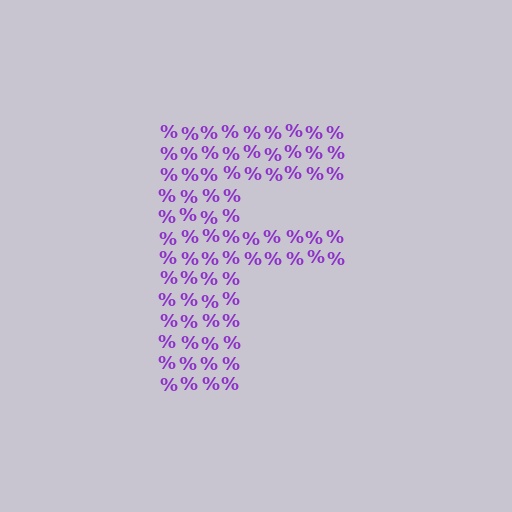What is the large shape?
The large shape is the letter F.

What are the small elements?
The small elements are percent signs.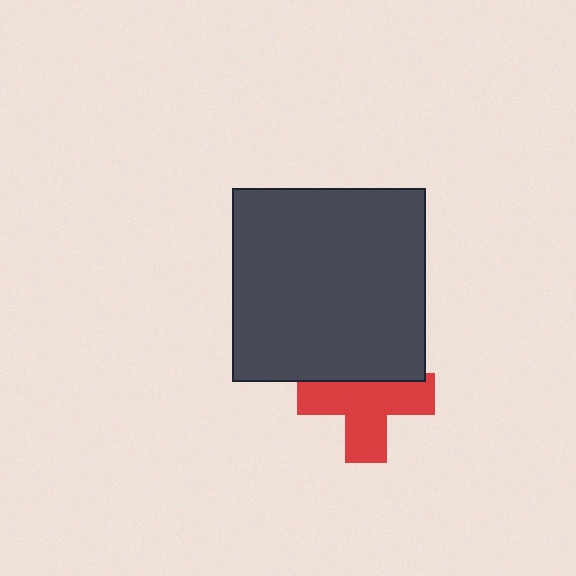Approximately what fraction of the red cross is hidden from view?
Roughly 31% of the red cross is hidden behind the dark gray square.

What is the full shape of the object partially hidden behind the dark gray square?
The partially hidden object is a red cross.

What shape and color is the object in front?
The object in front is a dark gray square.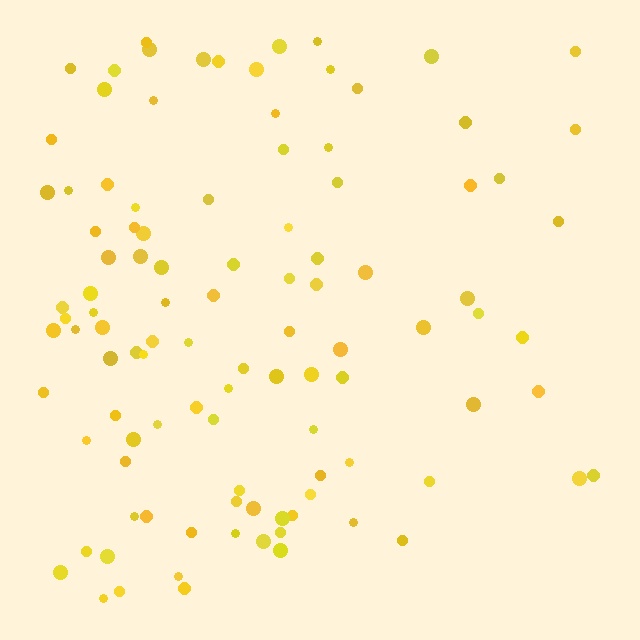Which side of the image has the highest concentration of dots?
The left.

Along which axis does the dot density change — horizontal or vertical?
Horizontal.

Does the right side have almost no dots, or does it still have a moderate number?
Still a moderate number, just noticeably fewer than the left.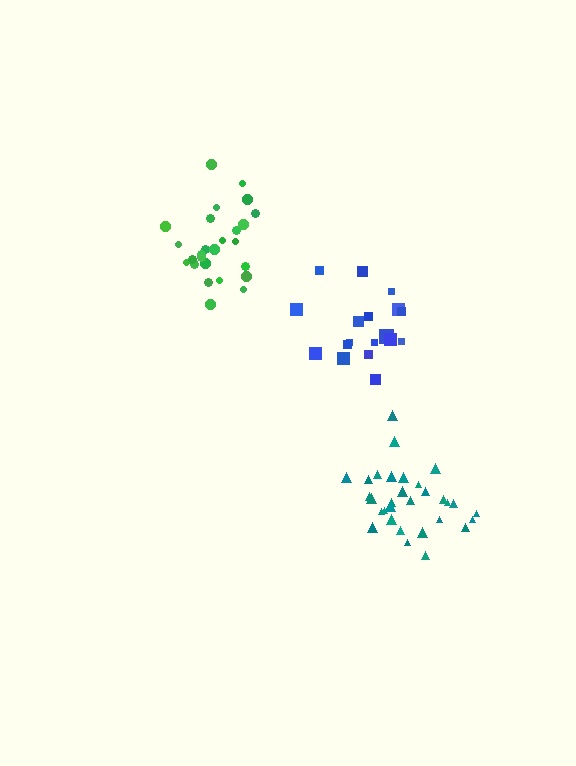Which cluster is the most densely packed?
Teal.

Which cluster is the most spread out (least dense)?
Blue.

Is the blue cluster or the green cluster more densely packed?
Green.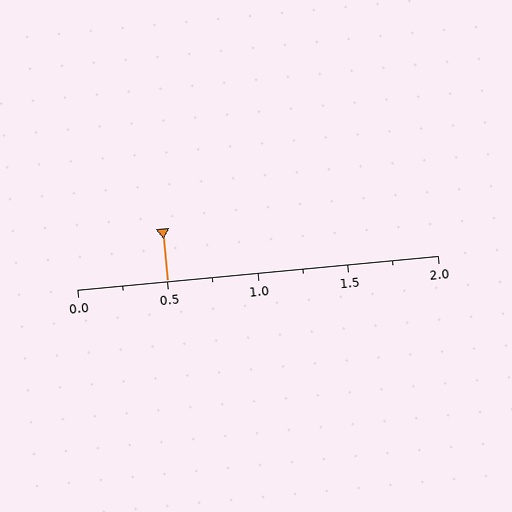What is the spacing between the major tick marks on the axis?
The major ticks are spaced 0.5 apart.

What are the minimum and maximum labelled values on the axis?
The axis runs from 0.0 to 2.0.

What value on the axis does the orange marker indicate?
The marker indicates approximately 0.5.